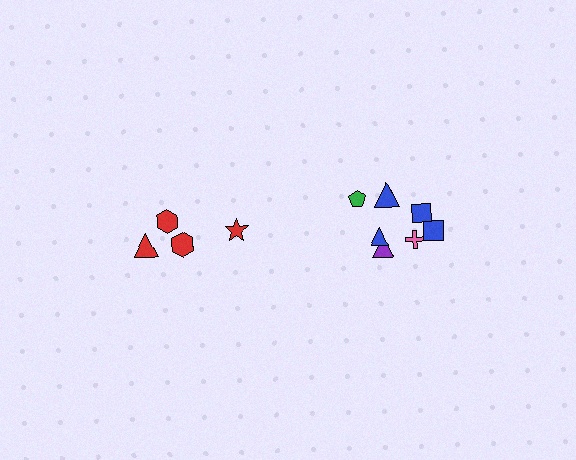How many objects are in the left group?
There are 4 objects.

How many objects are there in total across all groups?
There are 11 objects.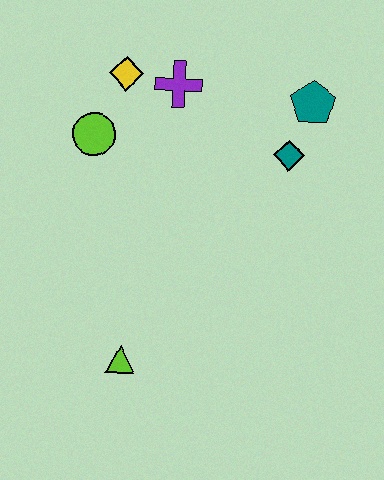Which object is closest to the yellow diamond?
The purple cross is closest to the yellow diamond.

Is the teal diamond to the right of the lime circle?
Yes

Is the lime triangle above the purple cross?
No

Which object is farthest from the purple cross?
The lime triangle is farthest from the purple cross.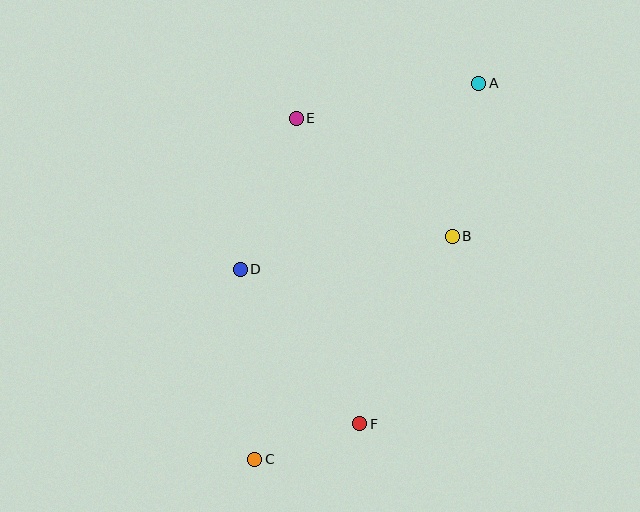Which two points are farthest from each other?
Points A and C are farthest from each other.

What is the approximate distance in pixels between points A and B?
The distance between A and B is approximately 155 pixels.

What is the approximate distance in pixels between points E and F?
The distance between E and F is approximately 312 pixels.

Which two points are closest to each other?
Points C and F are closest to each other.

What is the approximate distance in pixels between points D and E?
The distance between D and E is approximately 161 pixels.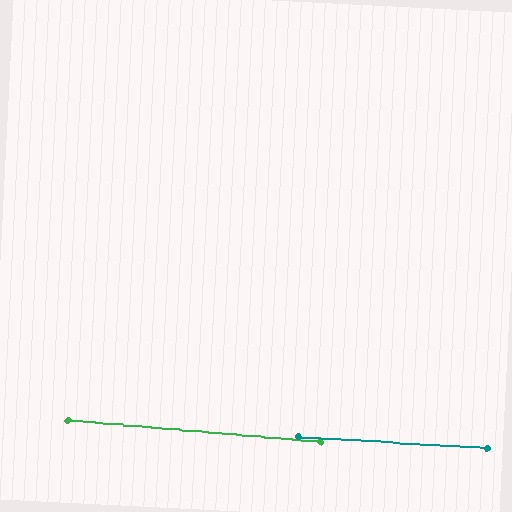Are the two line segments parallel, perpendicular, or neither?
Parallel — their directions differ by only 1.5°.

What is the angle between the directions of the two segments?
Approximately 2 degrees.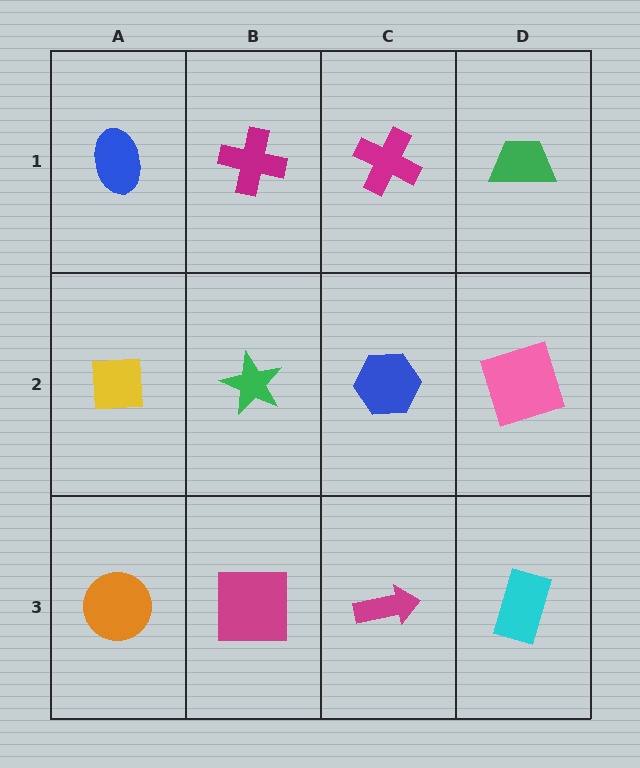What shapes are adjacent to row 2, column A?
A blue ellipse (row 1, column A), an orange circle (row 3, column A), a green star (row 2, column B).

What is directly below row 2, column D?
A cyan rectangle.